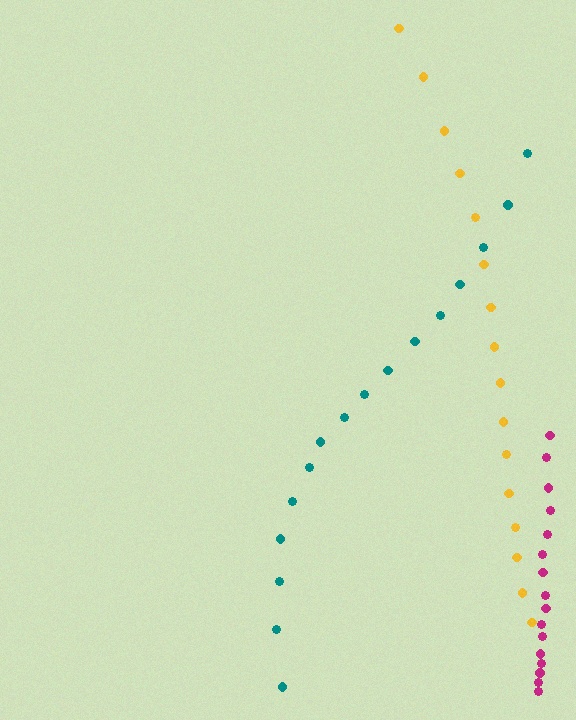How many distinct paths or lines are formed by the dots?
There are 3 distinct paths.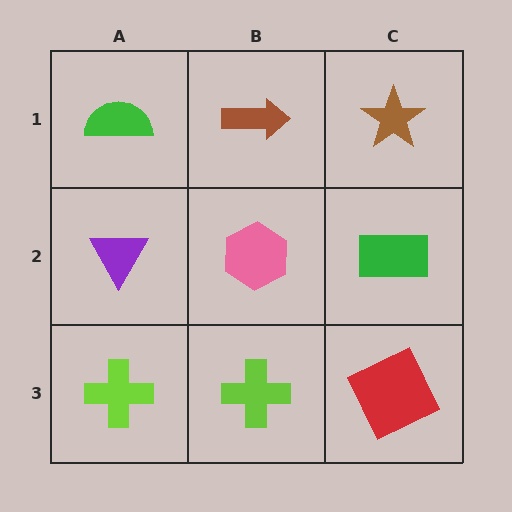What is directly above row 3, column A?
A purple triangle.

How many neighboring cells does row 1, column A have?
2.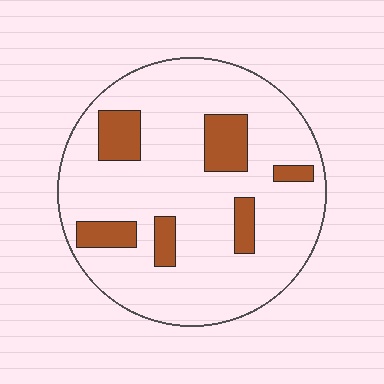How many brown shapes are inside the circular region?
6.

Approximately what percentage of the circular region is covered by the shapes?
Approximately 15%.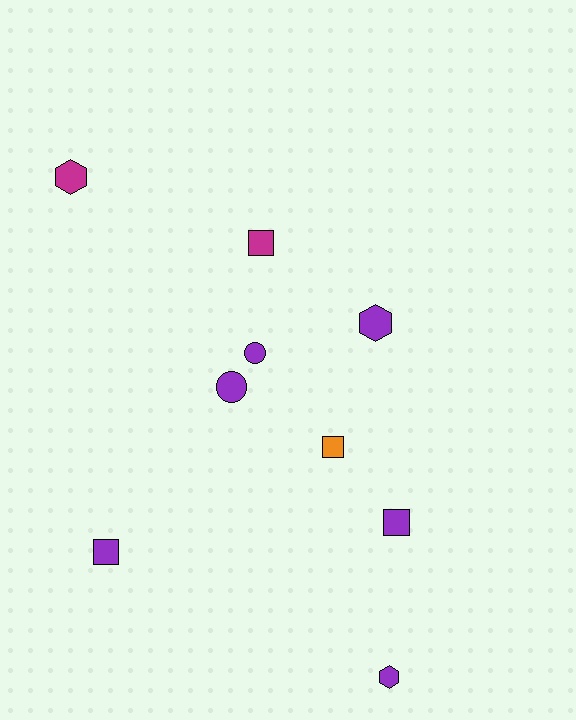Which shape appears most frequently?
Square, with 4 objects.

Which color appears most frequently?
Purple, with 6 objects.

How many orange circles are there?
There are no orange circles.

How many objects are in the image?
There are 9 objects.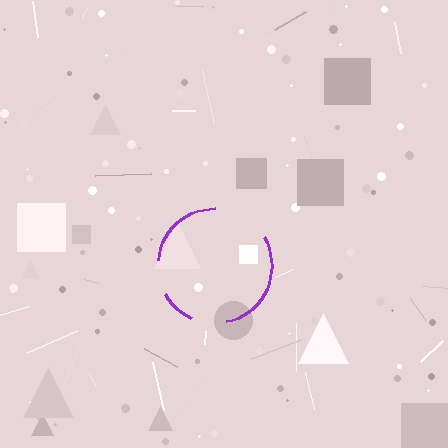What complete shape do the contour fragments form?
The contour fragments form a circle.